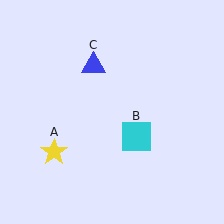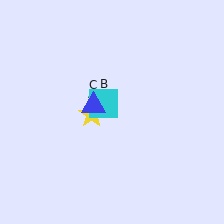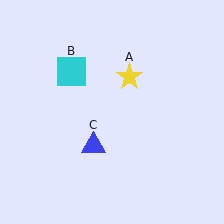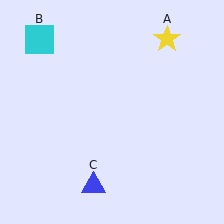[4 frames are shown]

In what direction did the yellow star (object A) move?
The yellow star (object A) moved up and to the right.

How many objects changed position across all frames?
3 objects changed position: yellow star (object A), cyan square (object B), blue triangle (object C).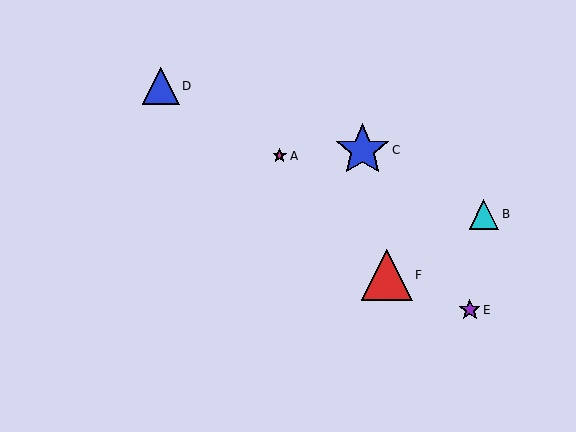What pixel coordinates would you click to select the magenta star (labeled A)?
Click at (280, 156) to select the magenta star A.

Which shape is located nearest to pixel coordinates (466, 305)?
The purple star (labeled E) at (470, 310) is nearest to that location.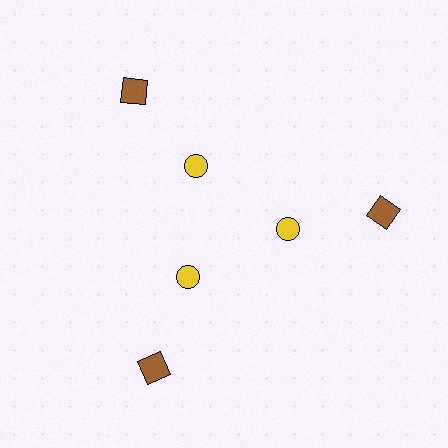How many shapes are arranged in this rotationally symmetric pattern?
There are 6 shapes, arranged in 3 groups of 2.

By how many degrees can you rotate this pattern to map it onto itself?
The pattern maps onto itself every 120 degrees of rotation.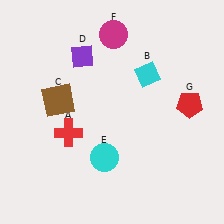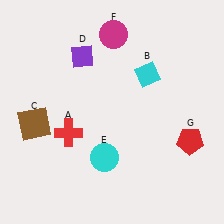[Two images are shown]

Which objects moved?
The objects that moved are: the brown square (C), the red pentagon (G).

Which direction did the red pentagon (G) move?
The red pentagon (G) moved down.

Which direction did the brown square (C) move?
The brown square (C) moved left.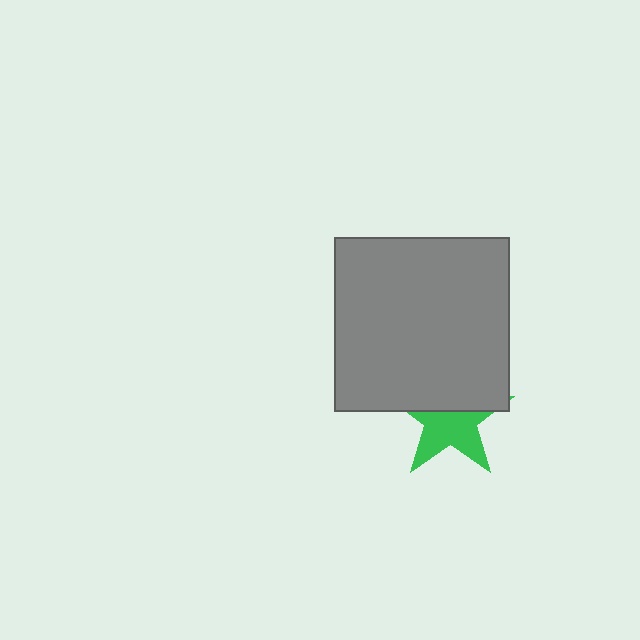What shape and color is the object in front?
The object in front is a gray rectangle.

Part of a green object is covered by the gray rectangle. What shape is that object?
It is a star.